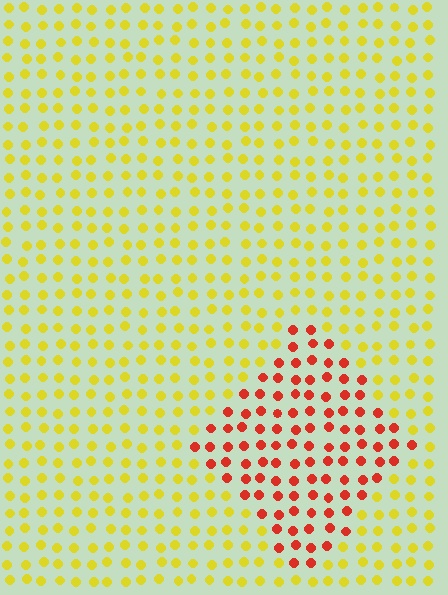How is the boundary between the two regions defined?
The boundary is defined purely by a slight shift in hue (about 55 degrees). Spacing, size, and orientation are identical on both sides.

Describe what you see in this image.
The image is filled with small yellow elements in a uniform arrangement. A diamond-shaped region is visible where the elements are tinted to a slightly different hue, forming a subtle color boundary.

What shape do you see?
I see a diamond.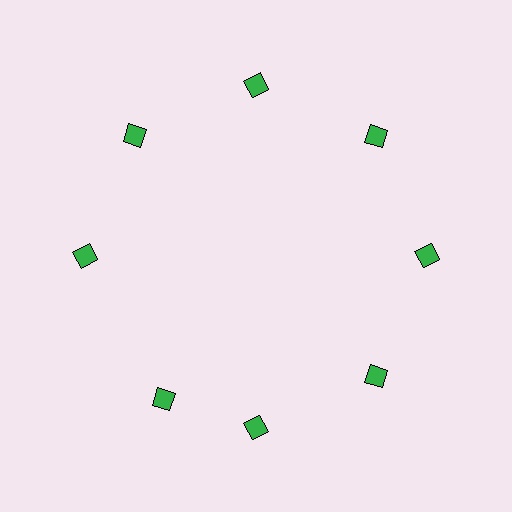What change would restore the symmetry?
The symmetry would be restored by rotating it back into even spacing with its neighbors so that all 8 diamonds sit at equal angles and equal distance from the center.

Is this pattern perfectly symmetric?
No. The 8 green diamonds are arranged in a ring, but one element near the 8 o'clock position is rotated out of alignment along the ring, breaking the 8-fold rotational symmetry.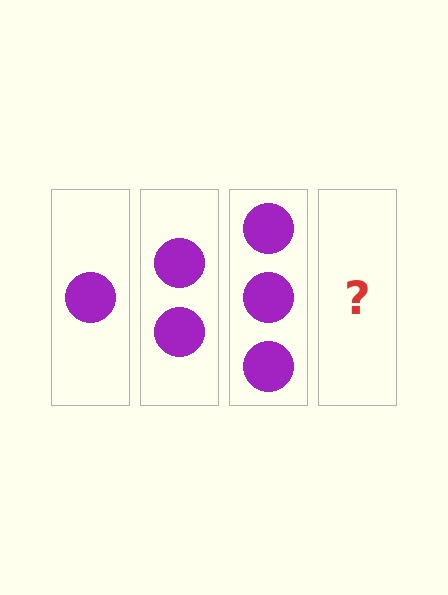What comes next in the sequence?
The next element should be 4 circles.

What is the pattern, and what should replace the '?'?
The pattern is that each step adds one more circle. The '?' should be 4 circles.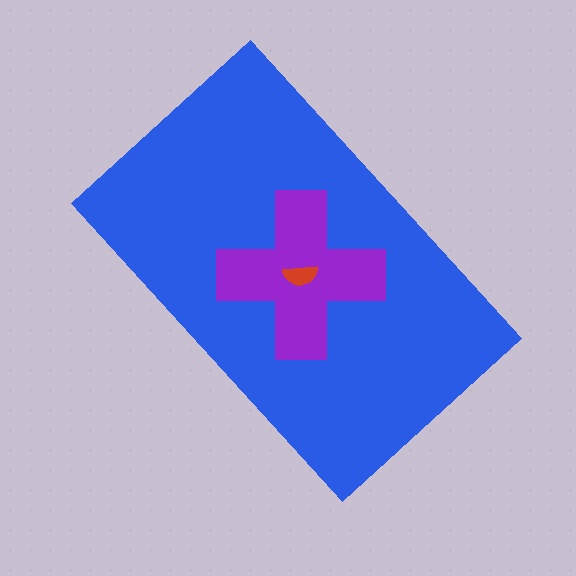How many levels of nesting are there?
3.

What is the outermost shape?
The blue rectangle.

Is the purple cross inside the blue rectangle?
Yes.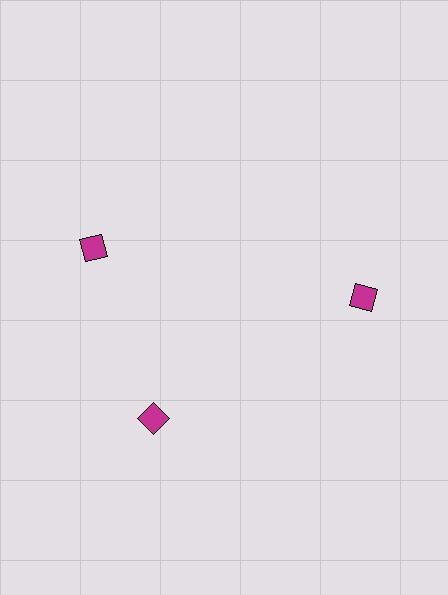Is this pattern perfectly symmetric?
No. The 3 magenta diamonds are arranged in a ring, but one element near the 11 o'clock position is rotated out of alignment along the ring, breaking the 3-fold rotational symmetry.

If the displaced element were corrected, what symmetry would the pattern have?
It would have 3-fold rotational symmetry — the pattern would map onto itself every 120 degrees.